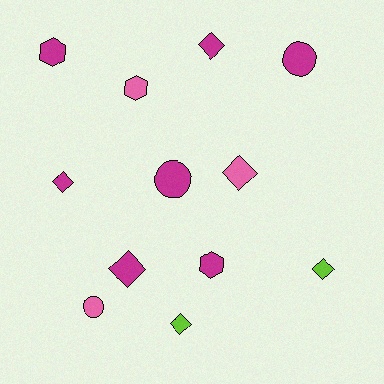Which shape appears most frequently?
Diamond, with 6 objects.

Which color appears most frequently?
Magenta, with 7 objects.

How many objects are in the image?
There are 12 objects.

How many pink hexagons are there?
There is 1 pink hexagon.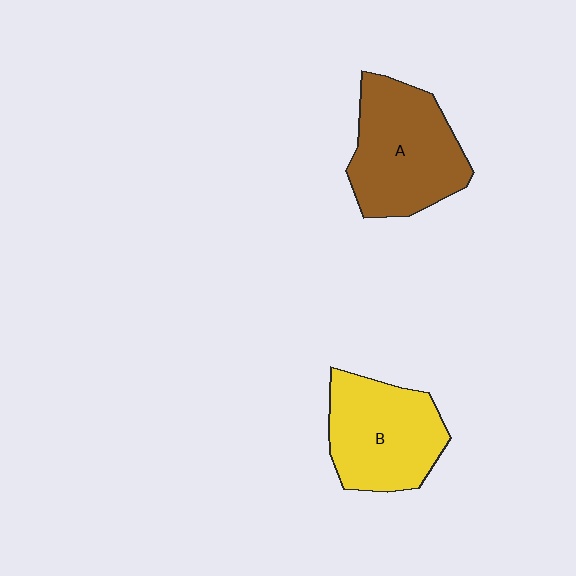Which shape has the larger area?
Shape A (brown).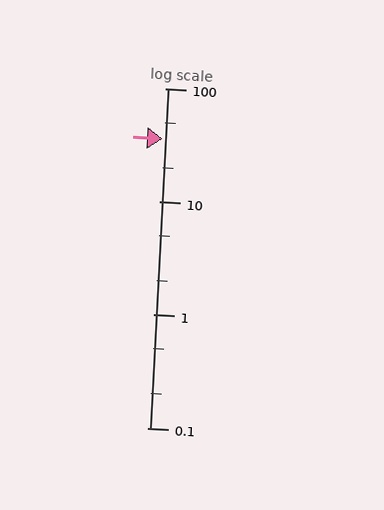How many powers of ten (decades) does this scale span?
The scale spans 3 decades, from 0.1 to 100.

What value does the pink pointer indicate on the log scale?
The pointer indicates approximately 36.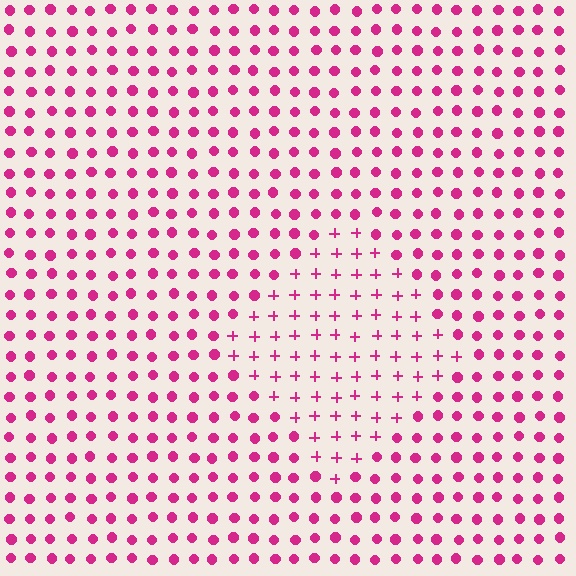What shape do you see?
I see a diamond.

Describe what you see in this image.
The image is filled with small magenta elements arranged in a uniform grid. A diamond-shaped region contains plus signs, while the surrounding area contains circles. The boundary is defined purely by the change in element shape.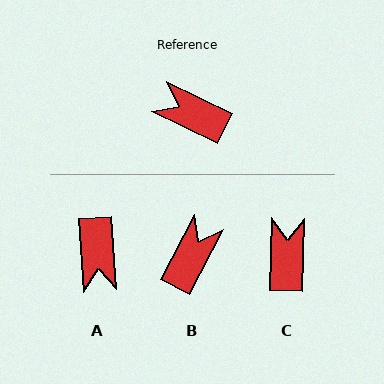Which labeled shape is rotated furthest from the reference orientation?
A, about 120 degrees away.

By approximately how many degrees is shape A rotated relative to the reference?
Approximately 120 degrees counter-clockwise.